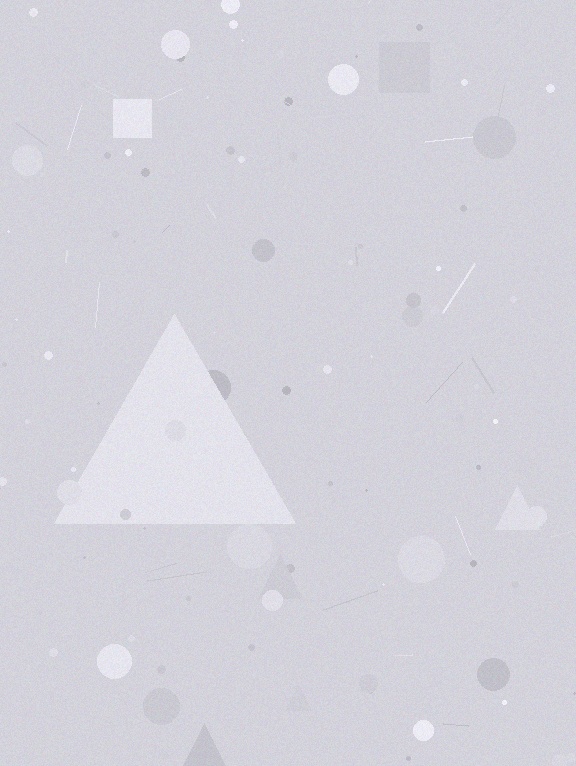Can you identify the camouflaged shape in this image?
The camouflaged shape is a triangle.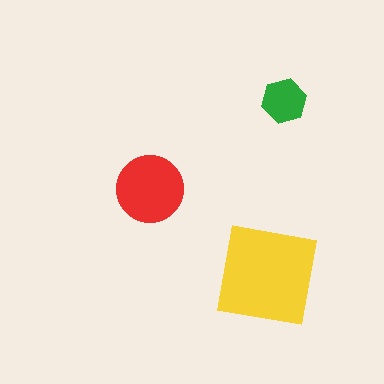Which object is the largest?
The yellow square.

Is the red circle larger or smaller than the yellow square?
Smaller.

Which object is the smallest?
The green hexagon.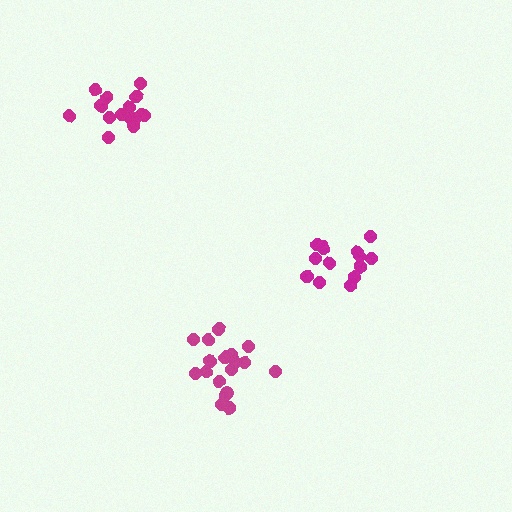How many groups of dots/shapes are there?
There are 3 groups.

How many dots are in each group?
Group 1: 14 dots, Group 2: 16 dots, Group 3: 19 dots (49 total).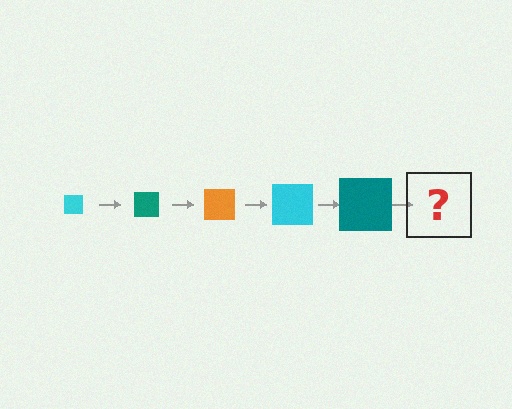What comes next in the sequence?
The next element should be an orange square, larger than the previous one.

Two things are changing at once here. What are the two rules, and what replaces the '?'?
The two rules are that the square grows larger each step and the color cycles through cyan, teal, and orange. The '?' should be an orange square, larger than the previous one.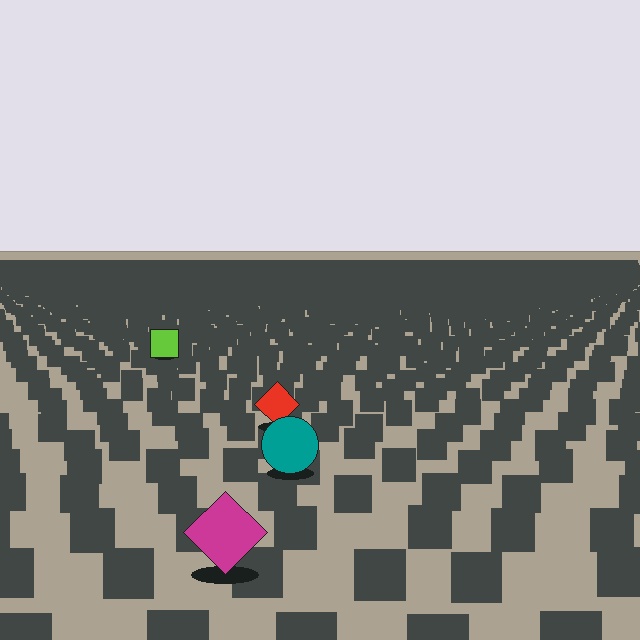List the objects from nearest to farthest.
From nearest to farthest: the magenta diamond, the teal circle, the red diamond, the lime square.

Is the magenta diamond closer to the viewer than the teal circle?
Yes. The magenta diamond is closer — you can tell from the texture gradient: the ground texture is coarser near it.